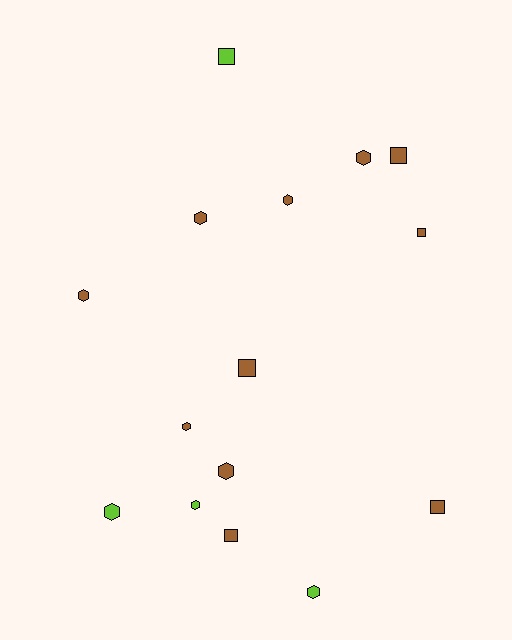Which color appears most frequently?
Brown, with 11 objects.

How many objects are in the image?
There are 15 objects.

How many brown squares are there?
There are 5 brown squares.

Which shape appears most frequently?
Hexagon, with 9 objects.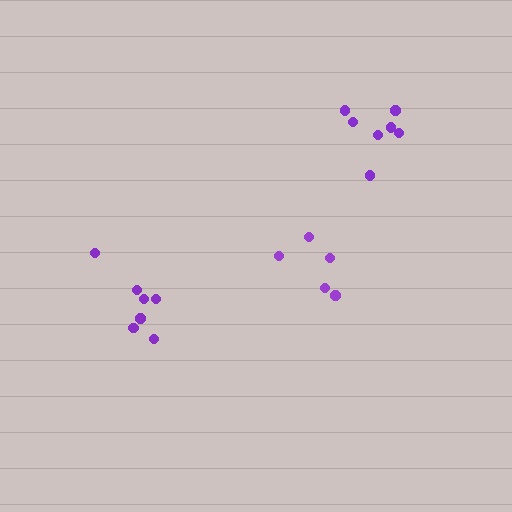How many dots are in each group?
Group 1: 7 dots, Group 2: 7 dots, Group 3: 5 dots (19 total).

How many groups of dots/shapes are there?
There are 3 groups.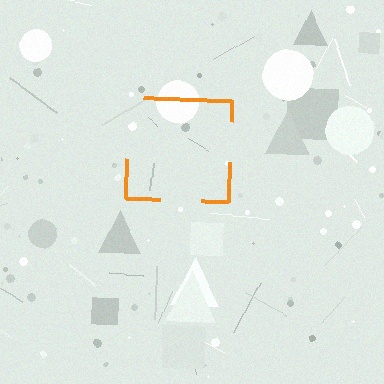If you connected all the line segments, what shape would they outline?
They would outline a square.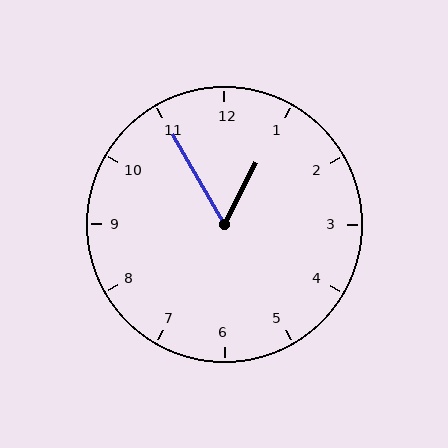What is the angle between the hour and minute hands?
Approximately 58 degrees.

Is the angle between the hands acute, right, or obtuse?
It is acute.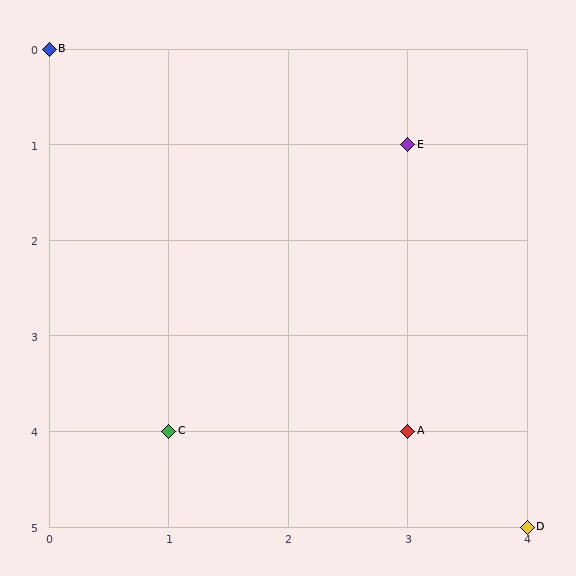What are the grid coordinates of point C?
Point C is at grid coordinates (1, 4).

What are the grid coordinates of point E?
Point E is at grid coordinates (3, 1).